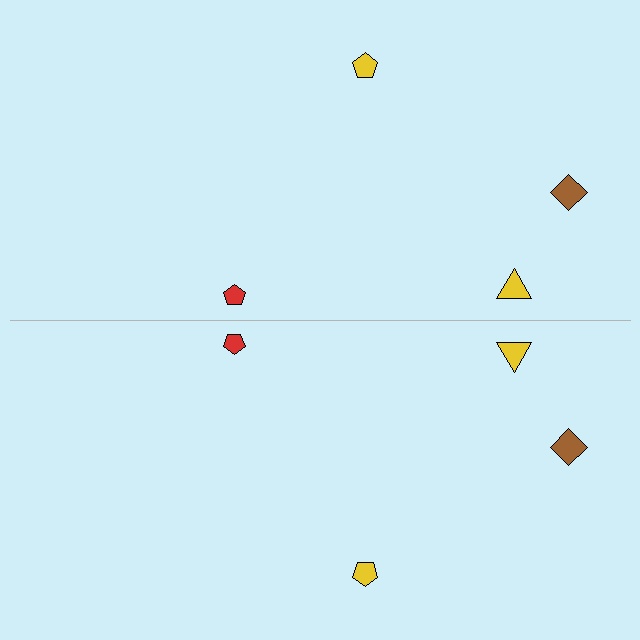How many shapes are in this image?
There are 8 shapes in this image.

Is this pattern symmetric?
Yes, this pattern has bilateral (reflection) symmetry.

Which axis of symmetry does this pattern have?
The pattern has a horizontal axis of symmetry running through the center of the image.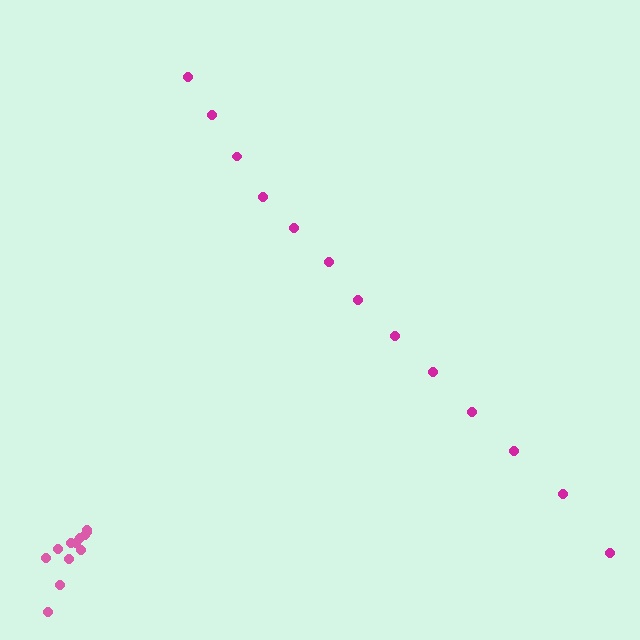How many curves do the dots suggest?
There are 2 distinct paths.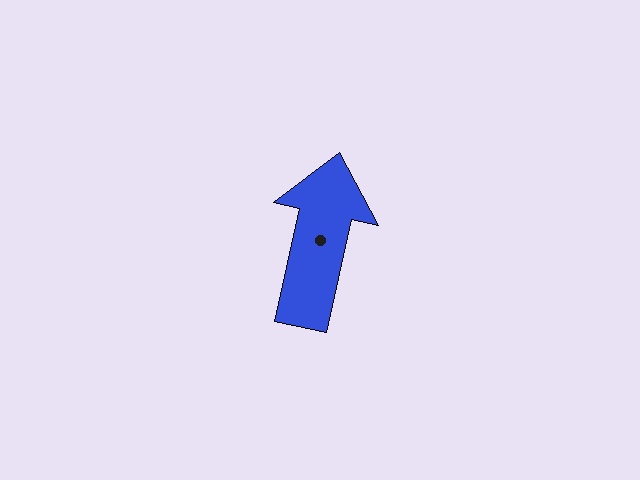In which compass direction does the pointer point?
North.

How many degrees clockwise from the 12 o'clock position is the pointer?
Approximately 13 degrees.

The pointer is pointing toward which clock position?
Roughly 12 o'clock.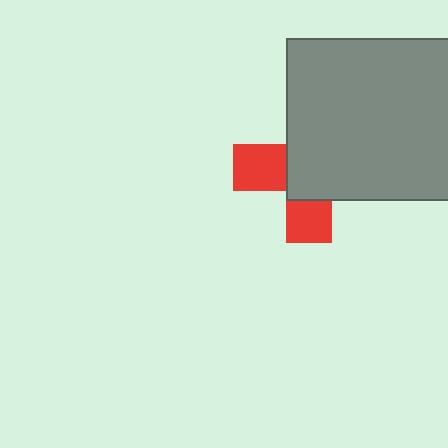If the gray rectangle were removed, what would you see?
You would see the complete red cross.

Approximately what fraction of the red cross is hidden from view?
Roughly 63% of the red cross is hidden behind the gray rectangle.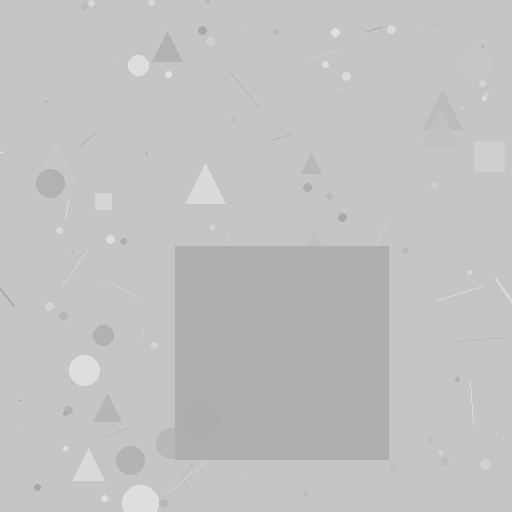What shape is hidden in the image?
A square is hidden in the image.